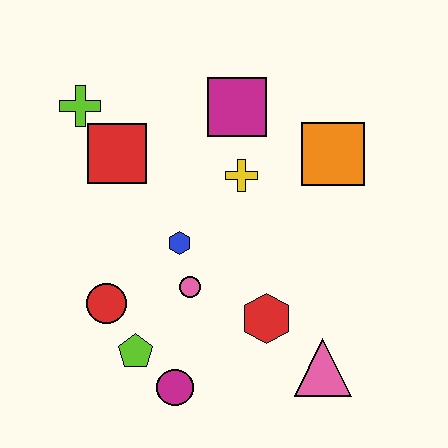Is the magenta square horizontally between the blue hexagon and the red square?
No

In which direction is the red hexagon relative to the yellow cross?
The red hexagon is below the yellow cross.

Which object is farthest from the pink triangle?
The lime cross is farthest from the pink triangle.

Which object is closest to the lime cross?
The red square is closest to the lime cross.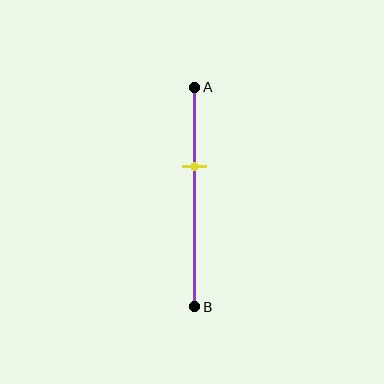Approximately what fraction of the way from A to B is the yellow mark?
The yellow mark is approximately 35% of the way from A to B.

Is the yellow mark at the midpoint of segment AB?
No, the mark is at about 35% from A, not at the 50% midpoint.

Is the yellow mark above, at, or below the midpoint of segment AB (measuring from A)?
The yellow mark is above the midpoint of segment AB.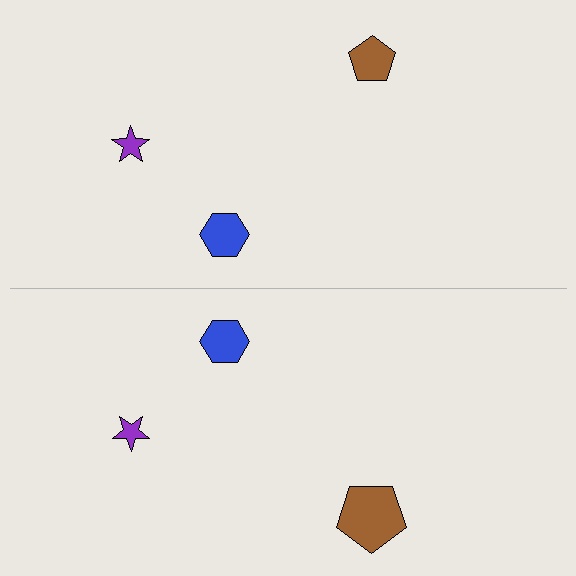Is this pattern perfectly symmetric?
No, the pattern is not perfectly symmetric. The brown pentagon on the bottom side has a different size than its mirror counterpart.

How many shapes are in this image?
There are 6 shapes in this image.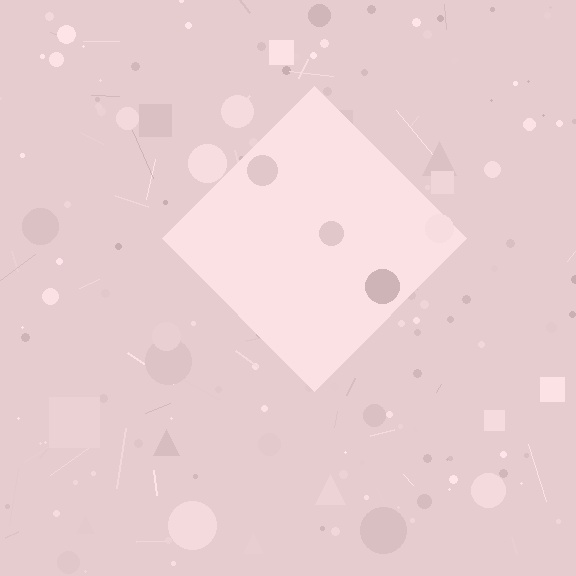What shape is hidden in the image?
A diamond is hidden in the image.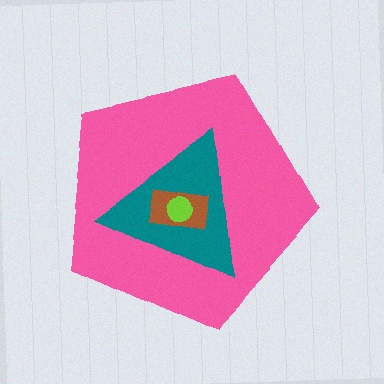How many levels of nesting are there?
4.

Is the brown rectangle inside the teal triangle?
Yes.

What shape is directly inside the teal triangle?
The brown rectangle.